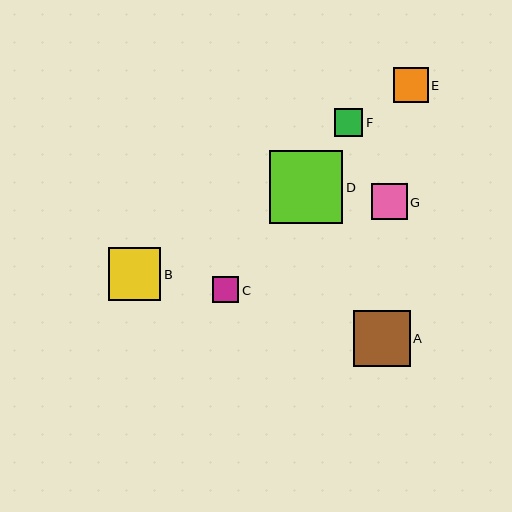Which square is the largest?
Square D is the largest with a size of approximately 74 pixels.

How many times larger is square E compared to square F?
Square E is approximately 1.2 times the size of square F.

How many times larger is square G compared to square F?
Square G is approximately 1.3 times the size of square F.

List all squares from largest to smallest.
From largest to smallest: D, A, B, G, E, F, C.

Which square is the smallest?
Square C is the smallest with a size of approximately 26 pixels.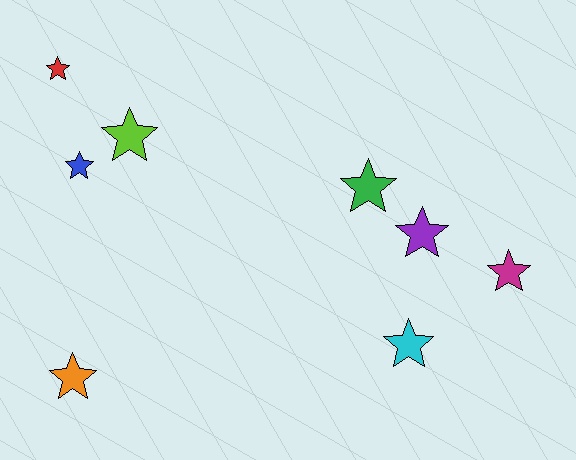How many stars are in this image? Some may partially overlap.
There are 8 stars.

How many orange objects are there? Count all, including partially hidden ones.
There is 1 orange object.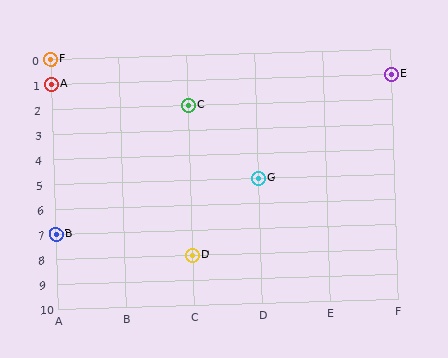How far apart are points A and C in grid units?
Points A and C are 2 columns and 1 row apart (about 2.2 grid units diagonally).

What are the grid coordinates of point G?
Point G is at grid coordinates (D, 5).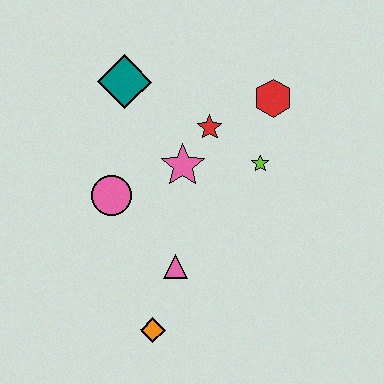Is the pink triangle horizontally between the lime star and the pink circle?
Yes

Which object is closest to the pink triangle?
The orange diamond is closest to the pink triangle.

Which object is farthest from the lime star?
The orange diamond is farthest from the lime star.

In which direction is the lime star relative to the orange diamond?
The lime star is above the orange diamond.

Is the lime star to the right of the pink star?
Yes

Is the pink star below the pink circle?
No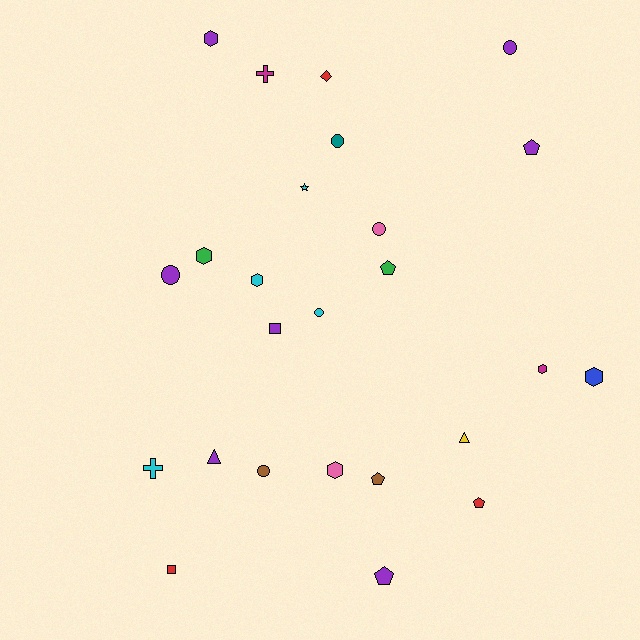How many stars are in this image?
There is 1 star.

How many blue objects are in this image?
There is 1 blue object.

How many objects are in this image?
There are 25 objects.